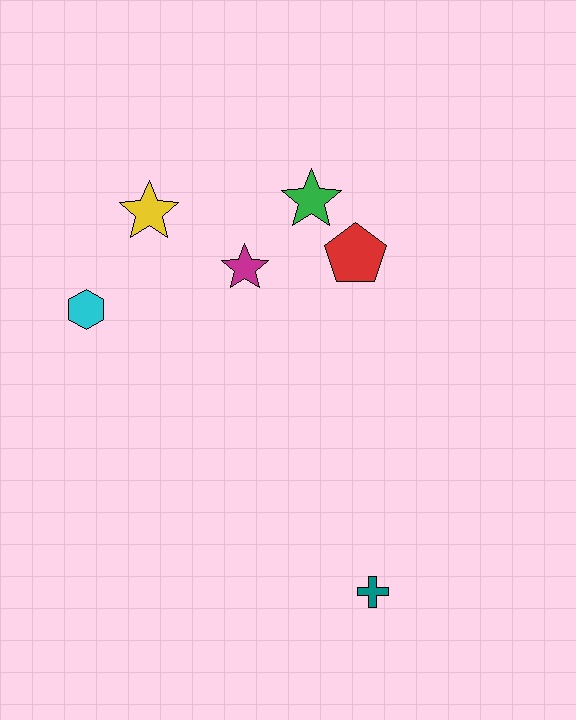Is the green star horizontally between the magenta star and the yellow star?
No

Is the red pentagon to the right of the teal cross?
No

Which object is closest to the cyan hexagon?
The yellow star is closest to the cyan hexagon.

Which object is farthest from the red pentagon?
The teal cross is farthest from the red pentagon.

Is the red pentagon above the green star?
No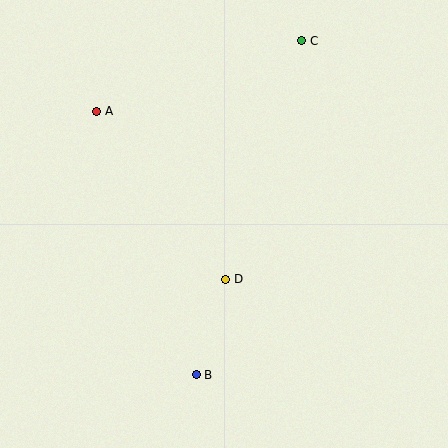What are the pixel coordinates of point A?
Point A is at (97, 111).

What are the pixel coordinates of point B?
Point B is at (196, 375).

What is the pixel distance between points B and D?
The distance between B and D is 100 pixels.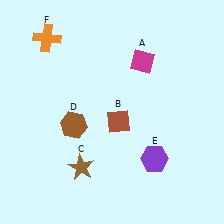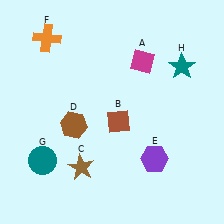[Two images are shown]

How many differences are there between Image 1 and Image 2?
There are 2 differences between the two images.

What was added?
A teal circle (G), a teal star (H) were added in Image 2.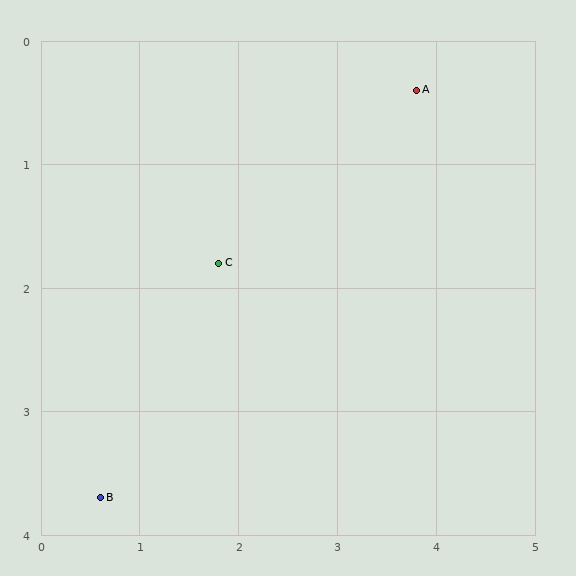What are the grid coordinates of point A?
Point A is at approximately (3.8, 0.4).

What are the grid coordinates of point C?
Point C is at approximately (1.8, 1.8).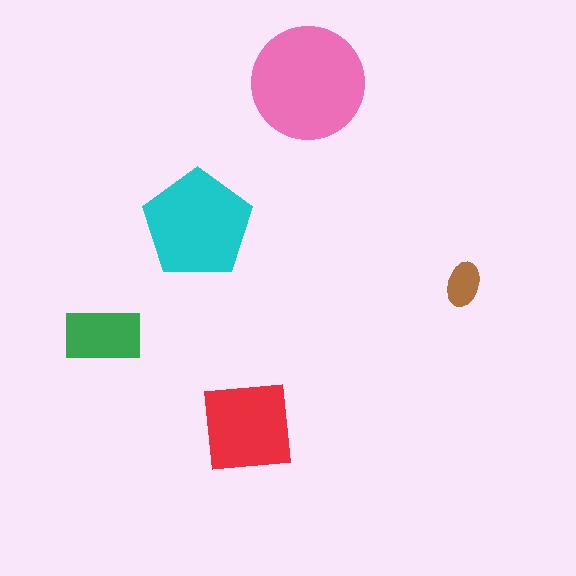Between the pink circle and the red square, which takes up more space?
The pink circle.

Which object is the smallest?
The brown ellipse.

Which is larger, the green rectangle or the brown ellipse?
The green rectangle.